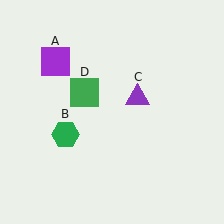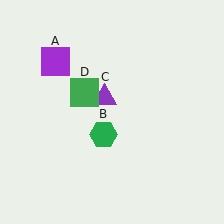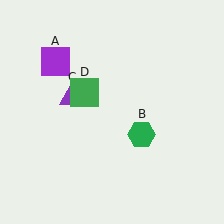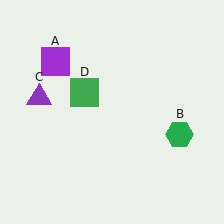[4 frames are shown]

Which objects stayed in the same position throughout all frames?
Purple square (object A) and green square (object D) remained stationary.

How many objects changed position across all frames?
2 objects changed position: green hexagon (object B), purple triangle (object C).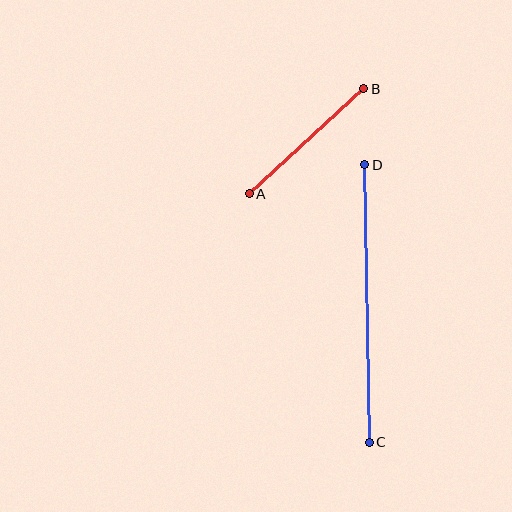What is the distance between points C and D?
The distance is approximately 278 pixels.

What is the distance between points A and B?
The distance is approximately 155 pixels.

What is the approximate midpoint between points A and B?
The midpoint is at approximately (306, 141) pixels.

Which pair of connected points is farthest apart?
Points C and D are farthest apart.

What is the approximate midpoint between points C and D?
The midpoint is at approximately (367, 303) pixels.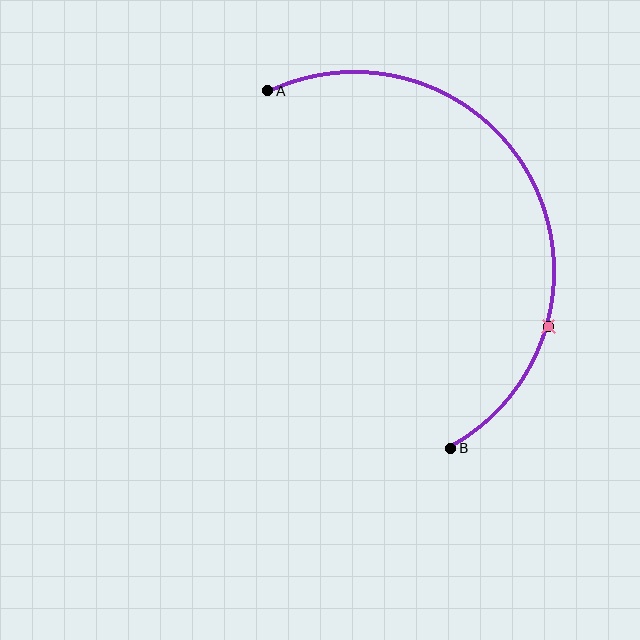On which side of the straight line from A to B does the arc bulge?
The arc bulges to the right of the straight line connecting A and B.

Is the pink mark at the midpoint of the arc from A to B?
No. The pink mark lies on the arc but is closer to endpoint B. The arc midpoint would be at the point on the curve equidistant along the arc from both A and B.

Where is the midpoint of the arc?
The arc midpoint is the point on the curve farthest from the straight line joining A and B. It sits to the right of that line.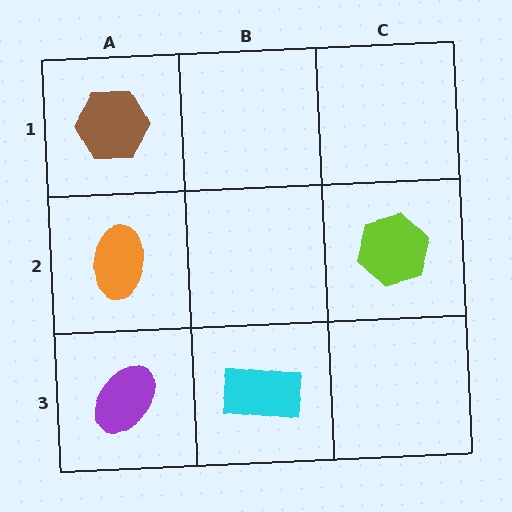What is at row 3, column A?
A purple ellipse.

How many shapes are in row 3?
2 shapes.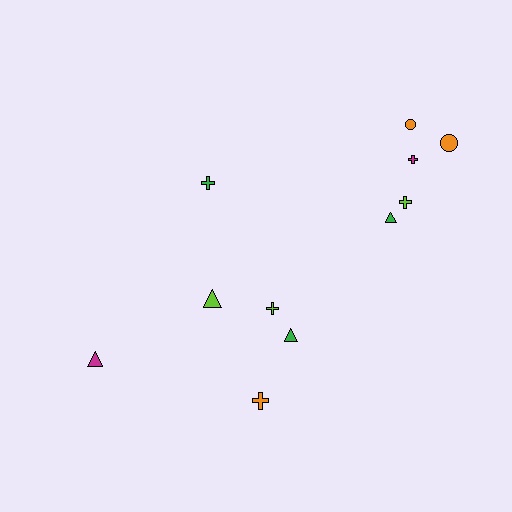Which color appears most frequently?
Green, with 3 objects.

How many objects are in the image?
There are 11 objects.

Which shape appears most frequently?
Cross, with 5 objects.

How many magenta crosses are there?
There is 1 magenta cross.